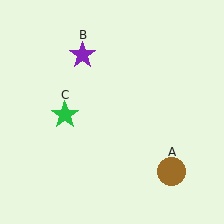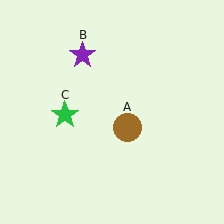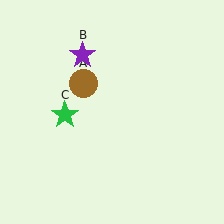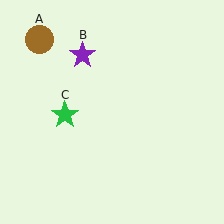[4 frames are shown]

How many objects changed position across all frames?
1 object changed position: brown circle (object A).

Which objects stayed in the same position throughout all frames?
Purple star (object B) and green star (object C) remained stationary.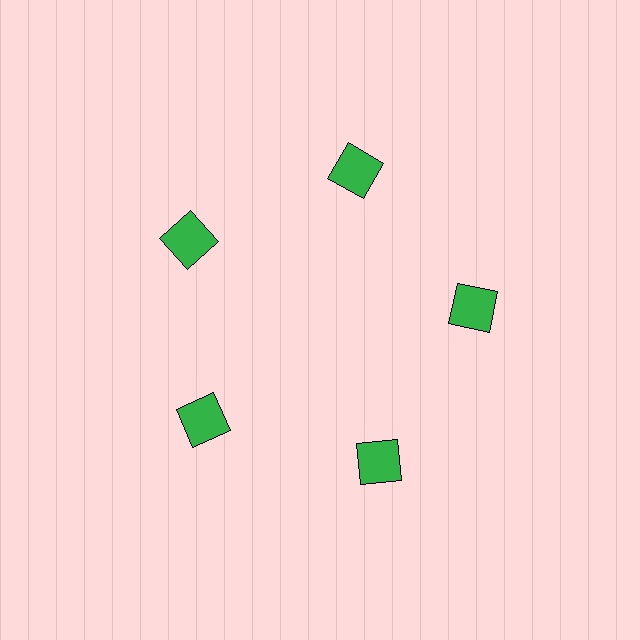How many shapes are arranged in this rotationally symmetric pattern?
There are 5 shapes, arranged in 5 groups of 1.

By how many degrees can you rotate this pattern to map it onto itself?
The pattern maps onto itself every 72 degrees of rotation.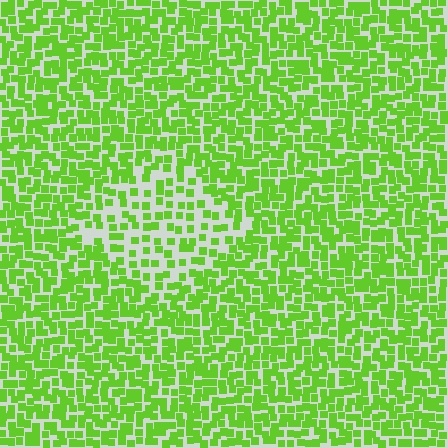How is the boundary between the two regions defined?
The boundary is defined by a change in element density (approximately 1.9x ratio). All elements are the same color, size, and shape.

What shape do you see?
I see a diamond.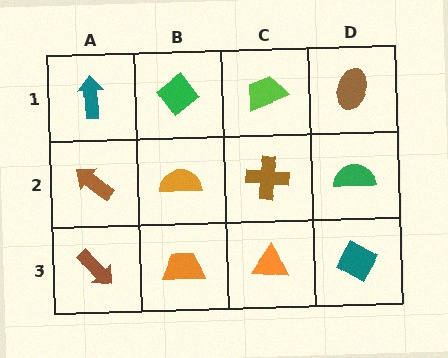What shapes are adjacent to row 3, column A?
A brown arrow (row 2, column A), an orange trapezoid (row 3, column B).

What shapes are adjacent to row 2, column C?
A lime trapezoid (row 1, column C), an orange triangle (row 3, column C), an orange semicircle (row 2, column B), a green semicircle (row 2, column D).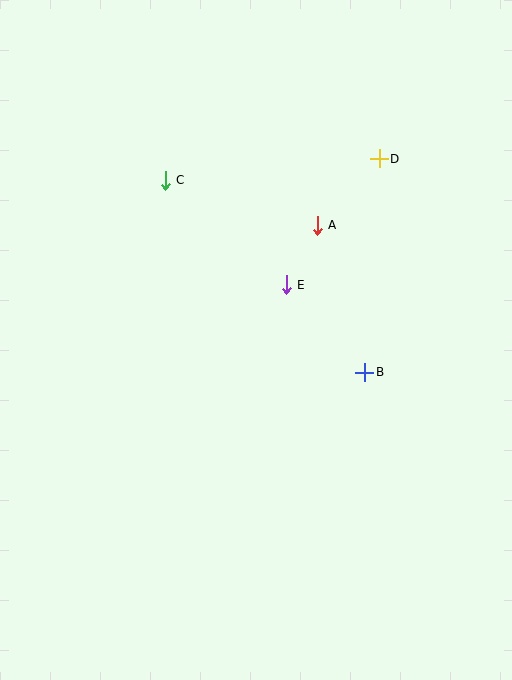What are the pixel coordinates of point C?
Point C is at (165, 180).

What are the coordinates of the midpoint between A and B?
The midpoint between A and B is at (341, 299).